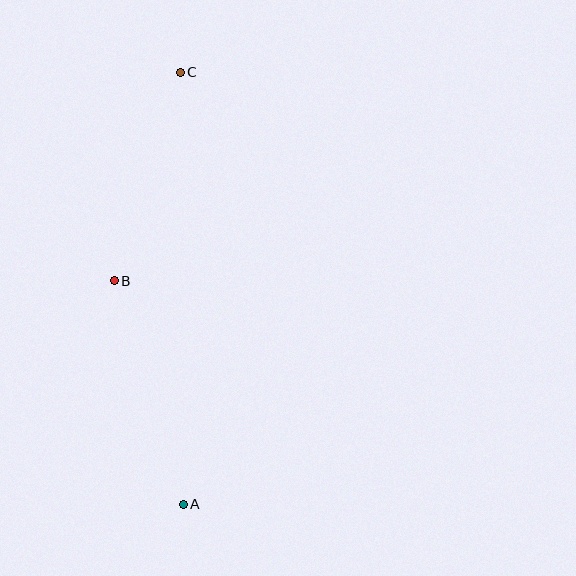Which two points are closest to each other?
Points B and C are closest to each other.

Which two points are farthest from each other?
Points A and C are farthest from each other.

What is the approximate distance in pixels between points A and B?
The distance between A and B is approximately 234 pixels.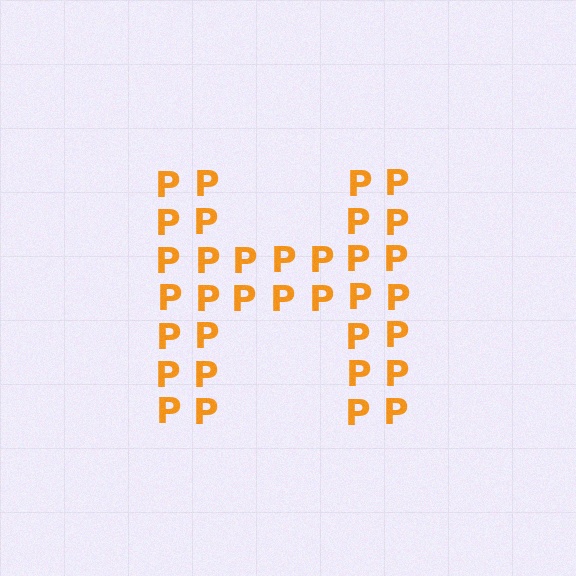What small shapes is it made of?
It is made of small letter P's.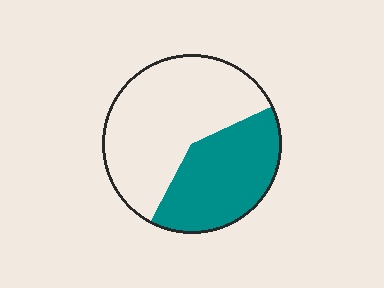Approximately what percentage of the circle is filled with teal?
Approximately 40%.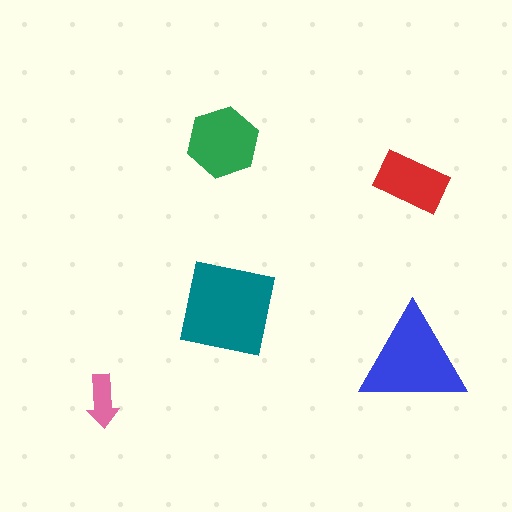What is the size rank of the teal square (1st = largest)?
1st.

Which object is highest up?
The green hexagon is topmost.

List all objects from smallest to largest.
The pink arrow, the red rectangle, the green hexagon, the blue triangle, the teal square.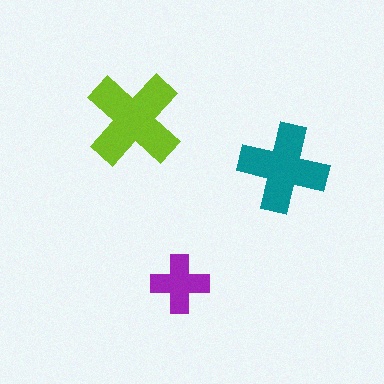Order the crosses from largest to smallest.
the lime one, the teal one, the purple one.